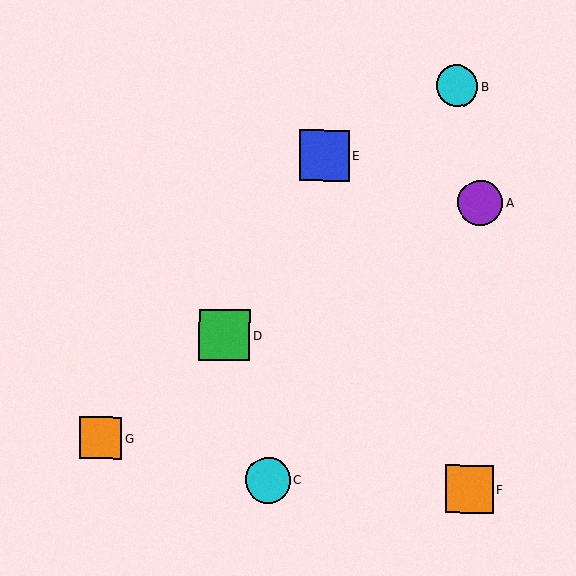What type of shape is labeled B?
Shape B is a cyan circle.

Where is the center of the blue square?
The center of the blue square is at (324, 156).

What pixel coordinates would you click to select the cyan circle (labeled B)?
Click at (457, 86) to select the cyan circle B.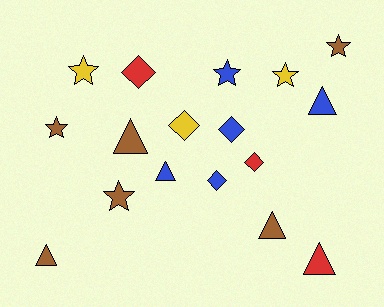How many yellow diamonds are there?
There is 1 yellow diamond.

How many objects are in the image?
There are 17 objects.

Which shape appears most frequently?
Triangle, with 6 objects.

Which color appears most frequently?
Brown, with 6 objects.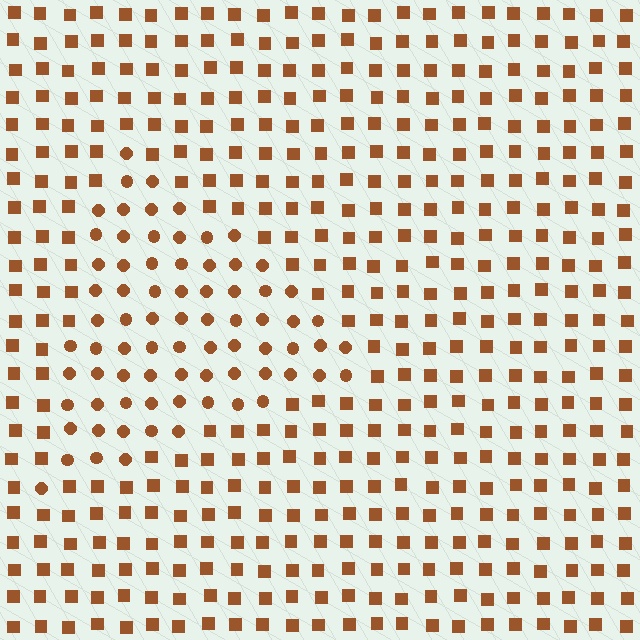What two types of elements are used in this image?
The image uses circles inside the triangle region and squares outside it.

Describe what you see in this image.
The image is filled with small brown elements arranged in a uniform grid. A triangle-shaped region contains circles, while the surrounding area contains squares. The boundary is defined purely by the change in element shape.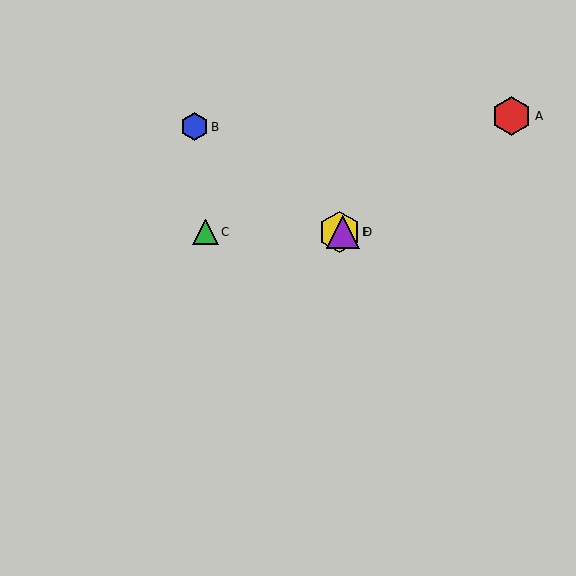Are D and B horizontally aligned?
No, D is at y≈232 and B is at y≈127.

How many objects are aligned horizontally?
3 objects (C, D, E) are aligned horizontally.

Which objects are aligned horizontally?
Objects C, D, E are aligned horizontally.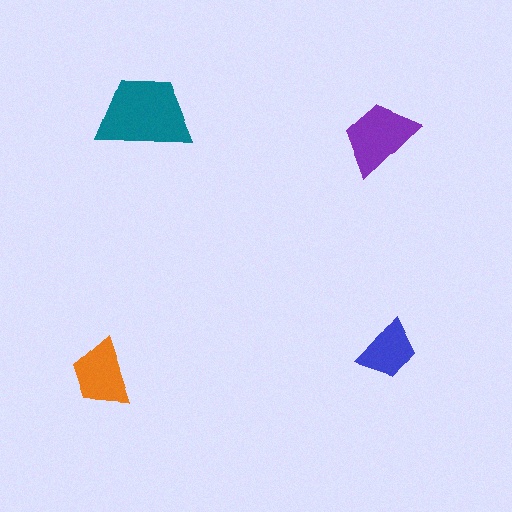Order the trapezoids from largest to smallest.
the teal one, the purple one, the orange one, the blue one.